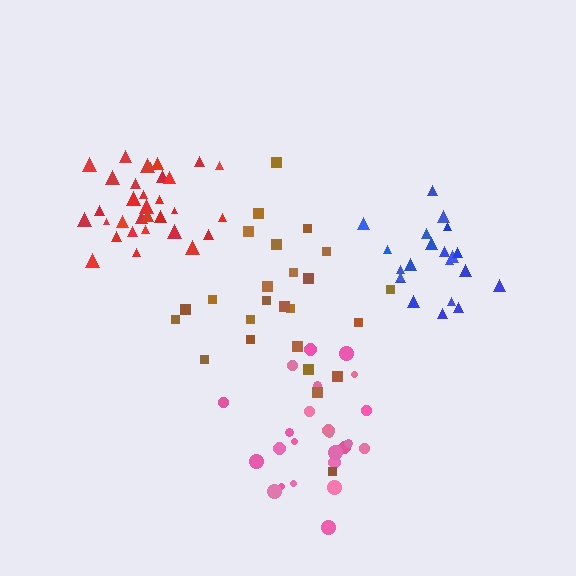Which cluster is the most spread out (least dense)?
Brown.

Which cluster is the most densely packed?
Blue.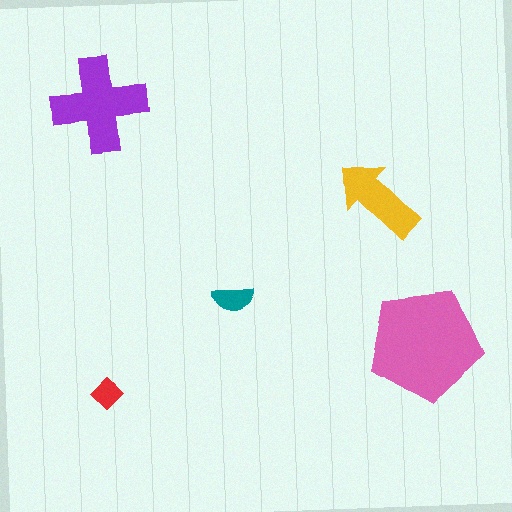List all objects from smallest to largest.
The red diamond, the teal semicircle, the yellow arrow, the purple cross, the pink pentagon.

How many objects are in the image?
There are 5 objects in the image.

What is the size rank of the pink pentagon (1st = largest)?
1st.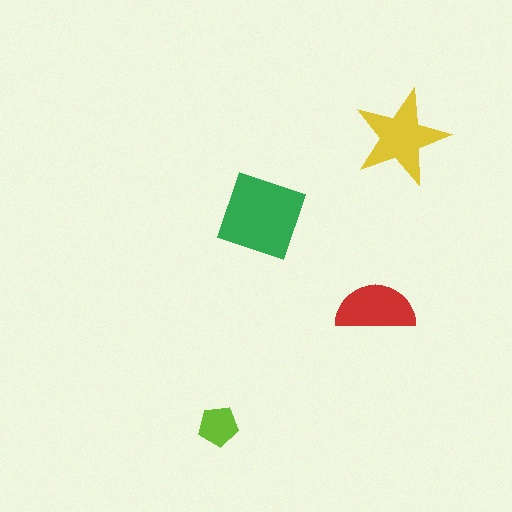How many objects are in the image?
There are 4 objects in the image.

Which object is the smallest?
The lime pentagon.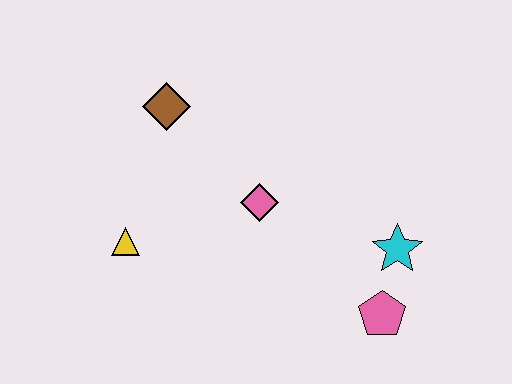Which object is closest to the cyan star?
The pink pentagon is closest to the cyan star.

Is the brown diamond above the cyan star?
Yes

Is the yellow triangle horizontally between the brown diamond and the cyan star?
No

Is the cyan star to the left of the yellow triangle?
No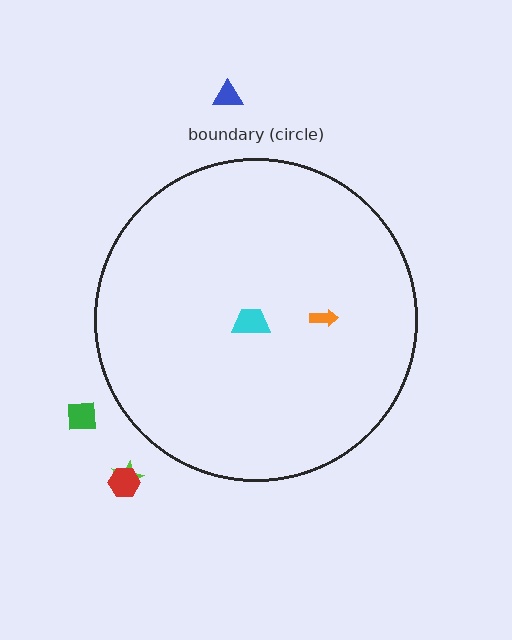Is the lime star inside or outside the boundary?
Outside.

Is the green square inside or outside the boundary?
Outside.